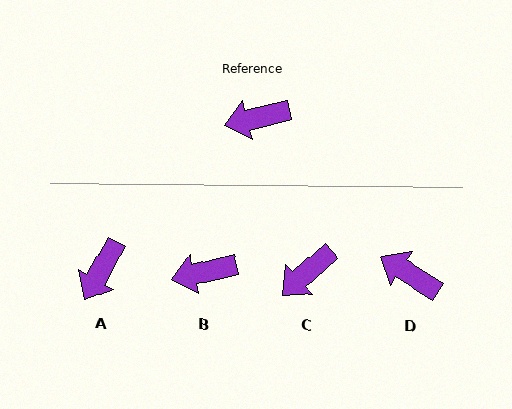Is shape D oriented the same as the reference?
No, it is off by about 45 degrees.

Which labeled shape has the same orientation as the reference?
B.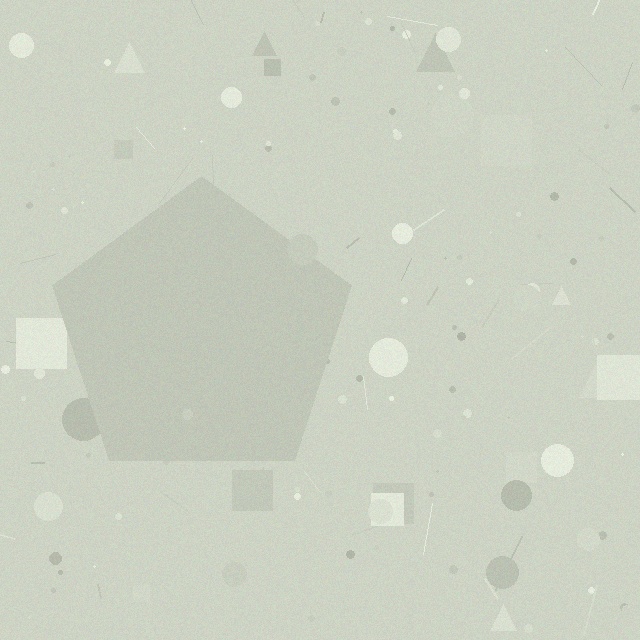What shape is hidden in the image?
A pentagon is hidden in the image.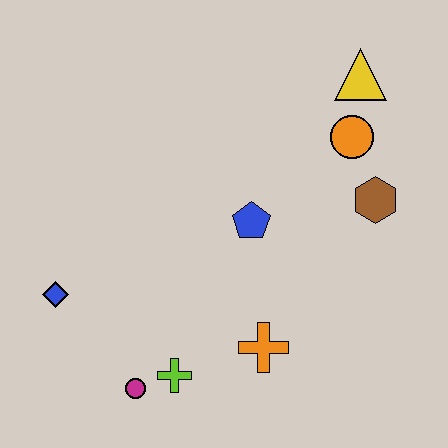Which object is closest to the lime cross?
The magenta circle is closest to the lime cross.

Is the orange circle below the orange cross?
No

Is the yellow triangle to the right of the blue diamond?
Yes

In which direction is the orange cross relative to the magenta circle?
The orange cross is to the right of the magenta circle.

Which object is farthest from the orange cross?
The yellow triangle is farthest from the orange cross.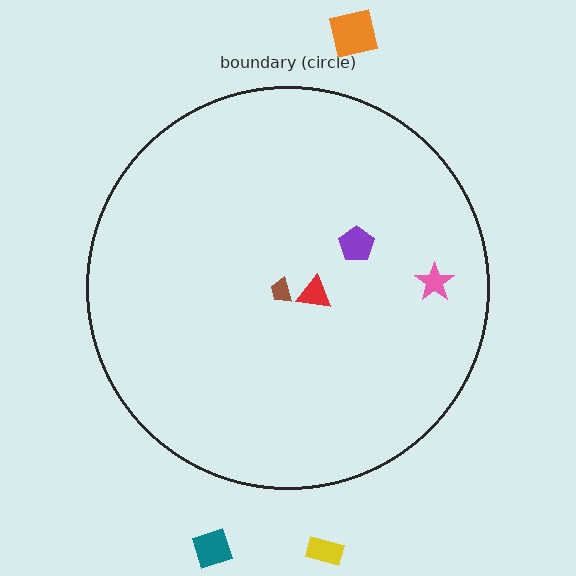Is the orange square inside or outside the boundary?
Outside.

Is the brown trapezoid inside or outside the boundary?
Inside.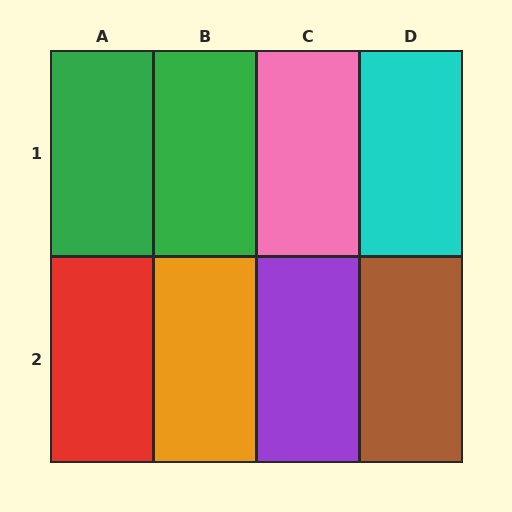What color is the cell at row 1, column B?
Green.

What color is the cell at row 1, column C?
Pink.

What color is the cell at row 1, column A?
Green.